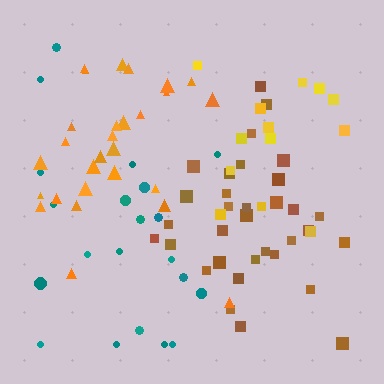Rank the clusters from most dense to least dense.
brown, yellow, orange, teal.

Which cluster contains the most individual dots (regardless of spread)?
Brown (33).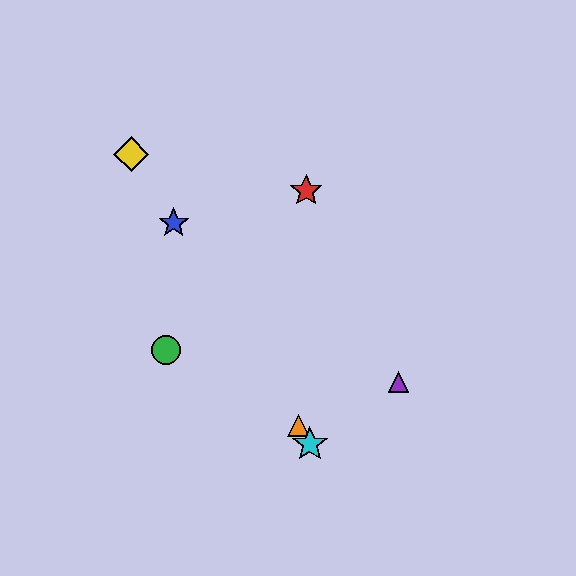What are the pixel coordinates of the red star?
The red star is at (306, 191).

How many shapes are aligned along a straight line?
4 shapes (the blue star, the yellow diamond, the orange triangle, the cyan star) are aligned along a straight line.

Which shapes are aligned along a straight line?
The blue star, the yellow diamond, the orange triangle, the cyan star are aligned along a straight line.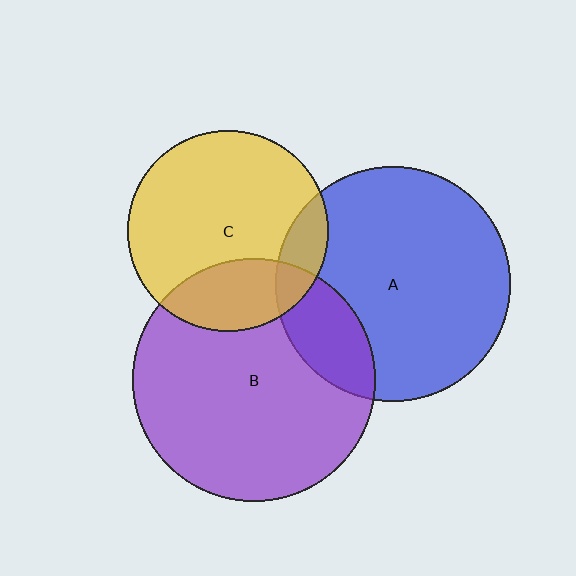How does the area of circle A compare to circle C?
Approximately 1.4 times.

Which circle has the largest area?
Circle B (purple).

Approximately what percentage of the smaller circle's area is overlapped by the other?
Approximately 20%.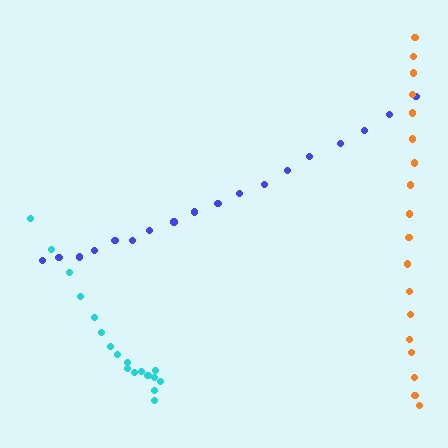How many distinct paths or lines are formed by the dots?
There are 3 distinct paths.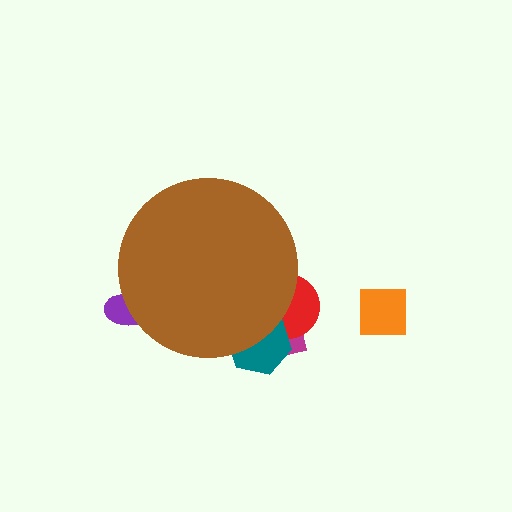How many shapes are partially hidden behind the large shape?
4 shapes are partially hidden.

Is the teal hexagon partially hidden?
Yes, the teal hexagon is partially hidden behind the brown circle.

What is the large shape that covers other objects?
A brown circle.